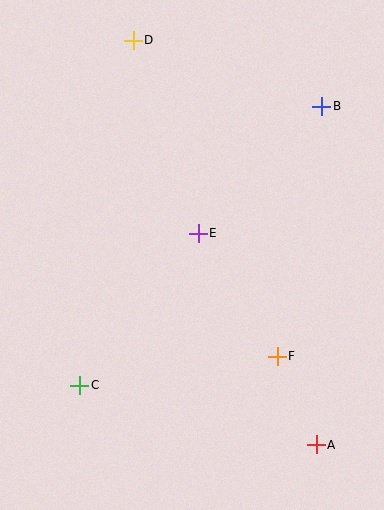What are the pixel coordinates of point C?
Point C is at (80, 385).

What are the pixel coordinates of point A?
Point A is at (316, 445).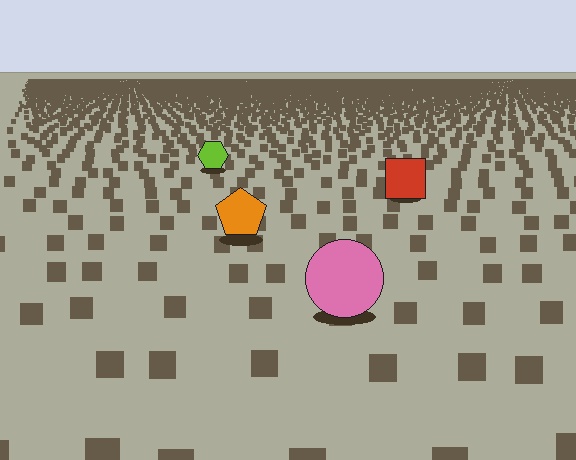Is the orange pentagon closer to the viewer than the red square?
Yes. The orange pentagon is closer — you can tell from the texture gradient: the ground texture is coarser near it.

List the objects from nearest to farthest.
From nearest to farthest: the pink circle, the orange pentagon, the red square, the lime hexagon.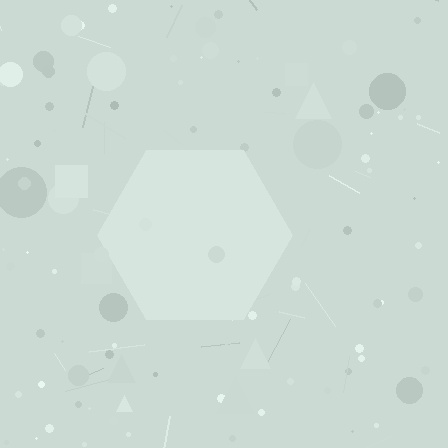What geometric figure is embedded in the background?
A hexagon is embedded in the background.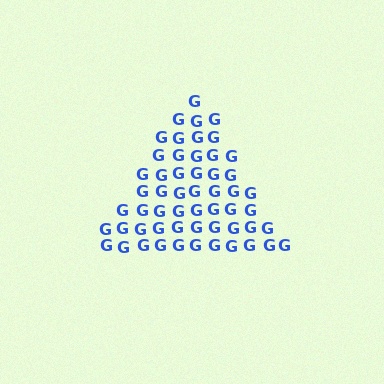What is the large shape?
The large shape is a triangle.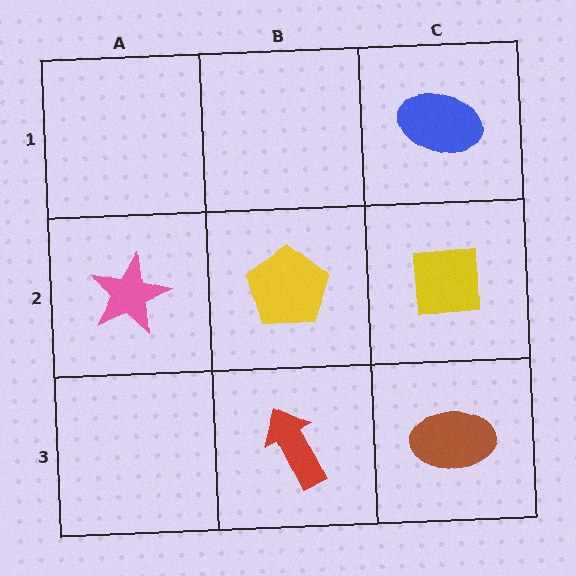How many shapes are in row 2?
3 shapes.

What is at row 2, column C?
A yellow square.